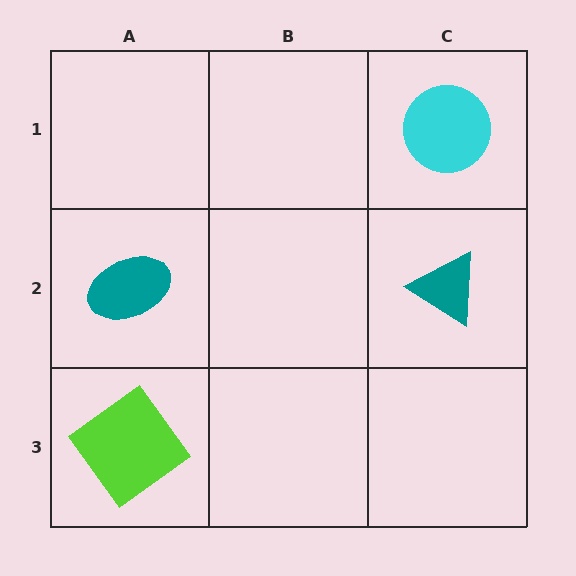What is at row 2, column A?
A teal ellipse.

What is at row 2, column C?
A teal triangle.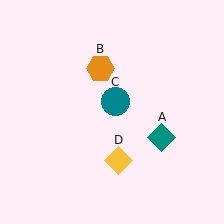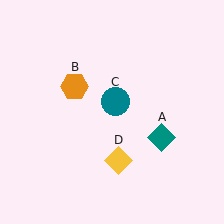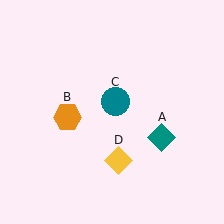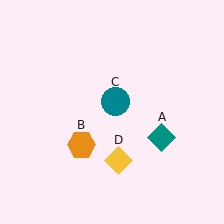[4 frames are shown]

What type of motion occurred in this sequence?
The orange hexagon (object B) rotated counterclockwise around the center of the scene.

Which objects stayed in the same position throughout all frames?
Teal diamond (object A) and teal circle (object C) and yellow diamond (object D) remained stationary.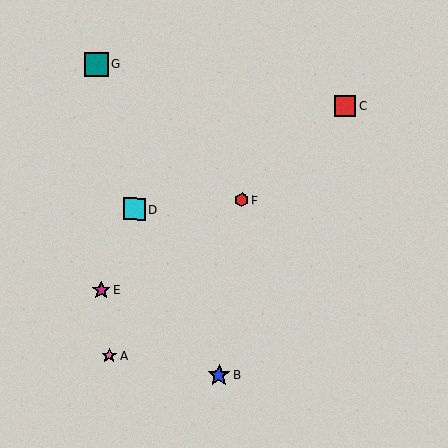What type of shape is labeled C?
Shape C is a red square.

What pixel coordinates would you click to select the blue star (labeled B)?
Click at (219, 375) to select the blue star B.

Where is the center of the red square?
The center of the red square is at (345, 106).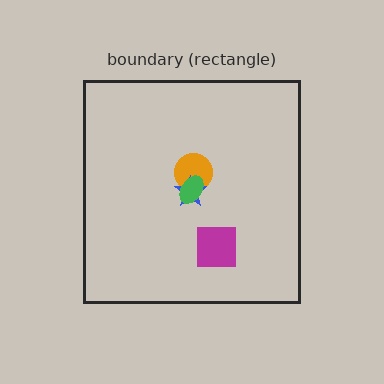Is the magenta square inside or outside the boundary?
Inside.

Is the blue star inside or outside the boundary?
Inside.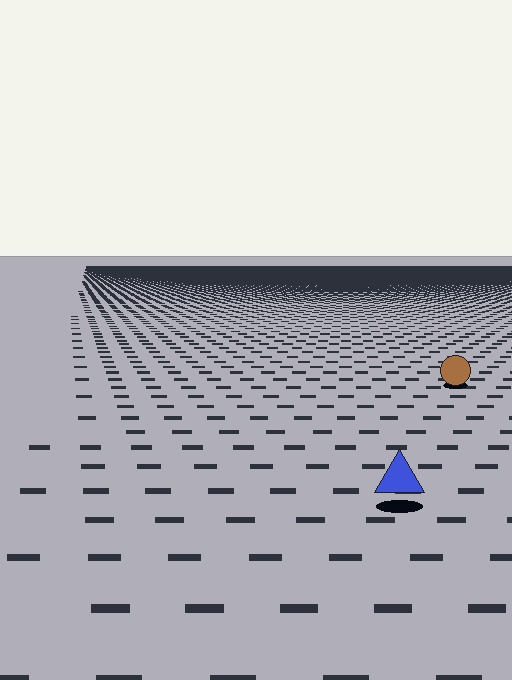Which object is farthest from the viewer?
The brown circle is farthest from the viewer. It appears smaller and the ground texture around it is denser.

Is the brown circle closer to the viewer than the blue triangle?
No. The blue triangle is closer — you can tell from the texture gradient: the ground texture is coarser near it.